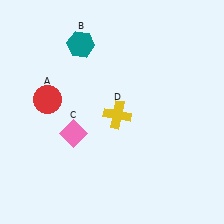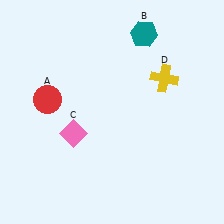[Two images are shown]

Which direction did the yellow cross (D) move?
The yellow cross (D) moved right.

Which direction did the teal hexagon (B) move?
The teal hexagon (B) moved right.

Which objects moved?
The objects that moved are: the teal hexagon (B), the yellow cross (D).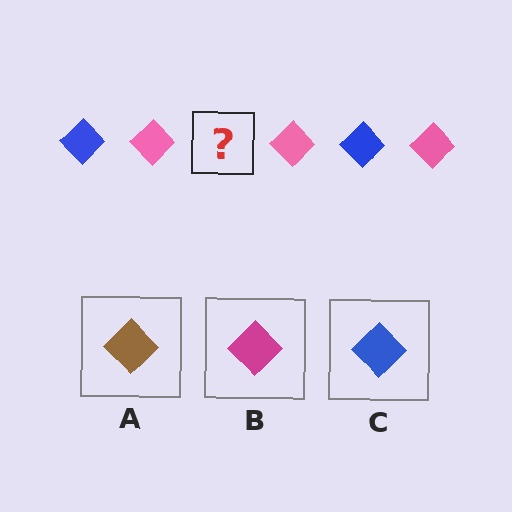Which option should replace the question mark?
Option C.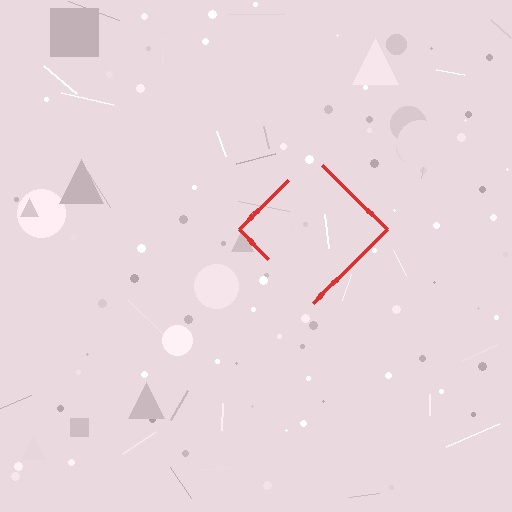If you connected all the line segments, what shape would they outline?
They would outline a diamond.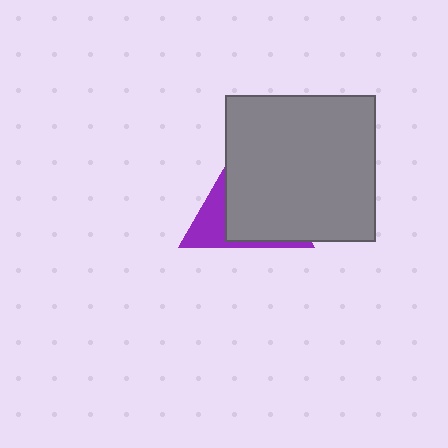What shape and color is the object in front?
The object in front is a gray rectangle.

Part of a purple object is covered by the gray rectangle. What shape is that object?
It is a triangle.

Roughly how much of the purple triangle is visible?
A small part of it is visible (roughly 30%).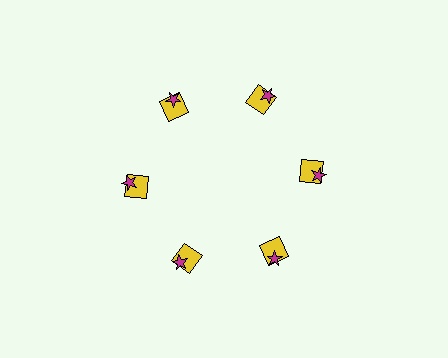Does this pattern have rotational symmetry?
Yes, this pattern has 6-fold rotational symmetry. It looks the same after rotating 60 degrees around the center.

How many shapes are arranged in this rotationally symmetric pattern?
There are 12 shapes, arranged in 6 groups of 2.